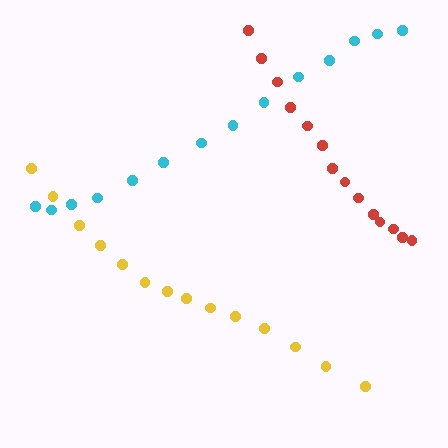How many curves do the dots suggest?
There are 3 distinct paths.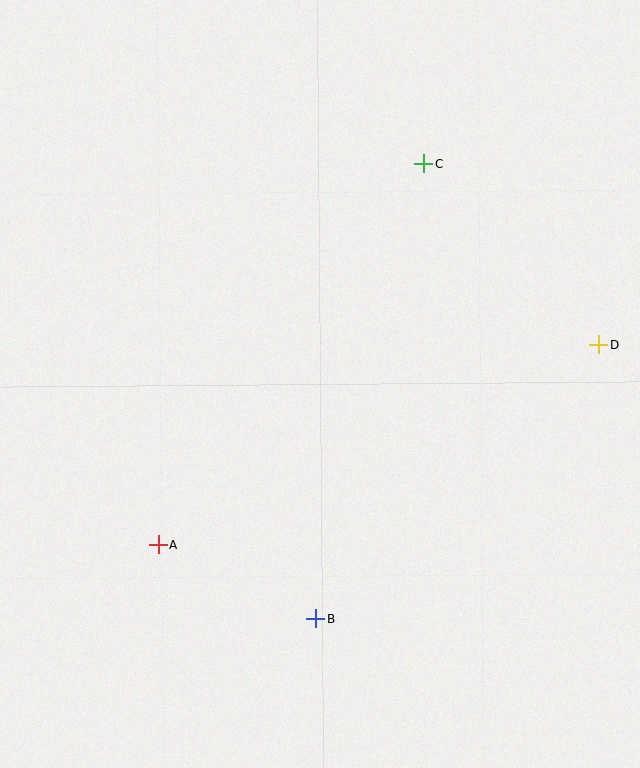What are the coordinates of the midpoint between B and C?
The midpoint between B and C is at (370, 391).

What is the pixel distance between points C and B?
The distance between C and B is 468 pixels.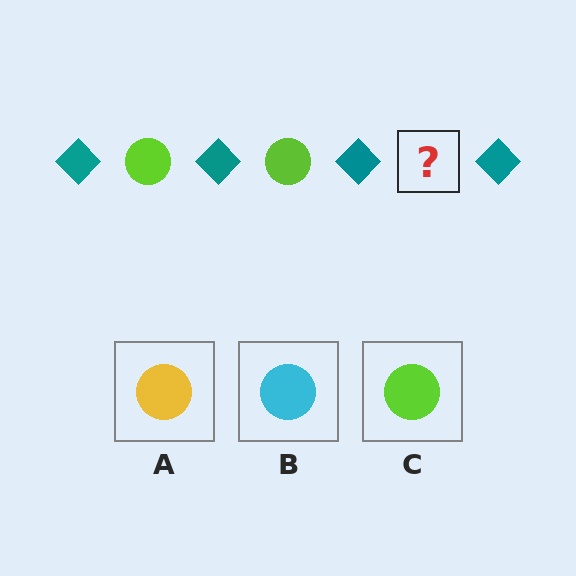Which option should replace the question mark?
Option C.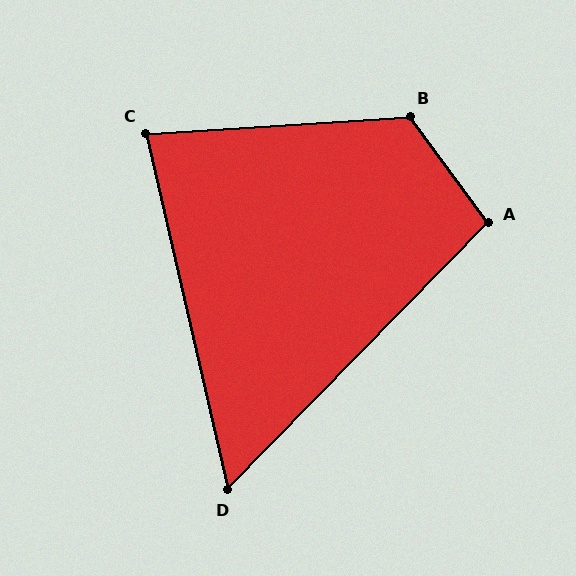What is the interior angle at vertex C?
Approximately 81 degrees (acute).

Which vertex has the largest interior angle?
B, at approximately 123 degrees.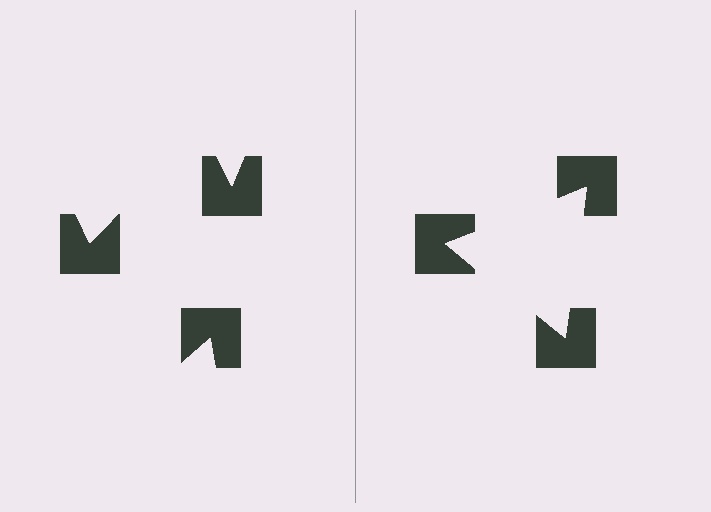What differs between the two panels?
The notched squares are positioned identically on both sides; only the wedge orientations differ. On the right they align to a triangle; on the left they are misaligned.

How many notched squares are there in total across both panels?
6 — 3 on each side.